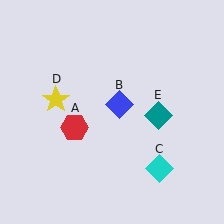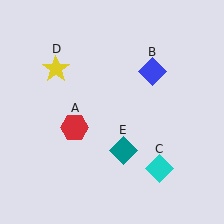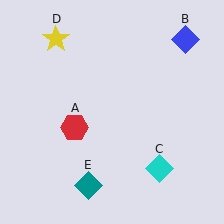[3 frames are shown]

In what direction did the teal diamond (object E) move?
The teal diamond (object E) moved down and to the left.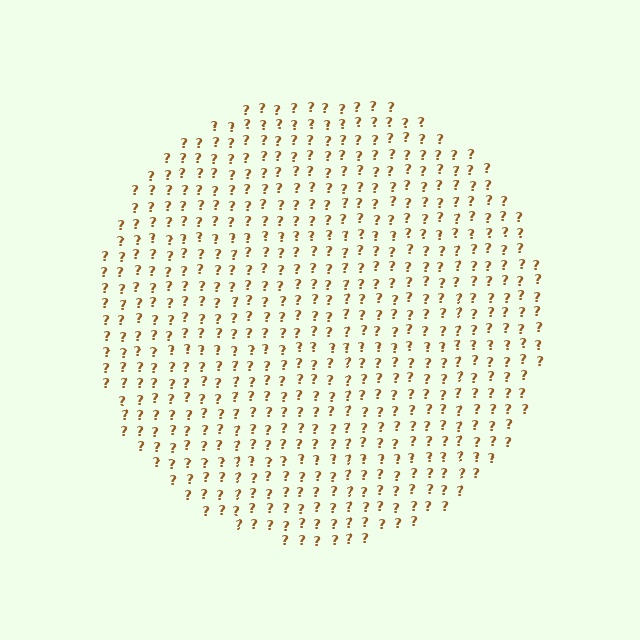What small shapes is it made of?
It is made of small question marks.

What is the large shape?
The large shape is a circle.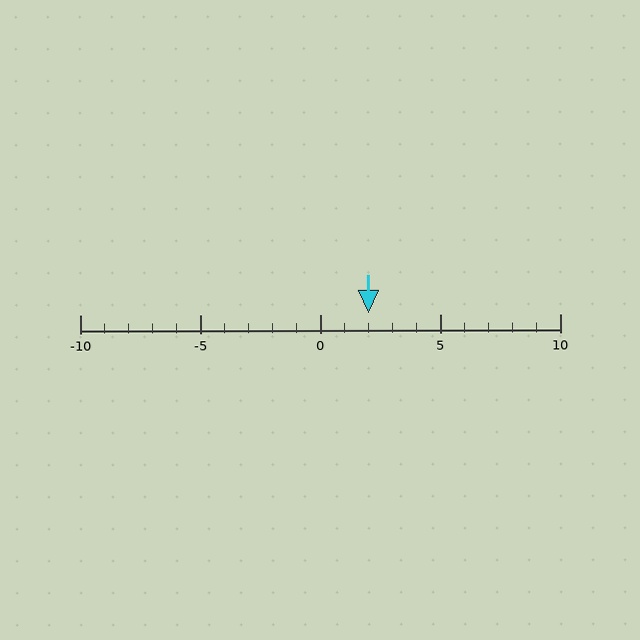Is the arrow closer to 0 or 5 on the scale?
The arrow is closer to 0.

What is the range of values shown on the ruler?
The ruler shows values from -10 to 10.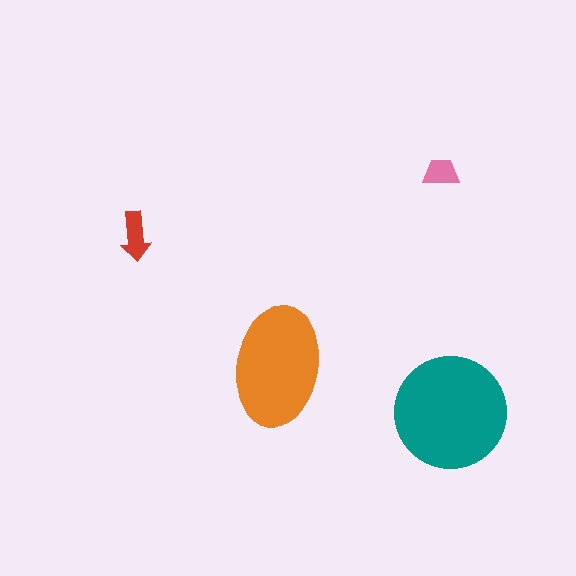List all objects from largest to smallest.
The teal circle, the orange ellipse, the red arrow, the pink trapezoid.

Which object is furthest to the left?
The red arrow is leftmost.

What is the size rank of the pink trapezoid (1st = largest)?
4th.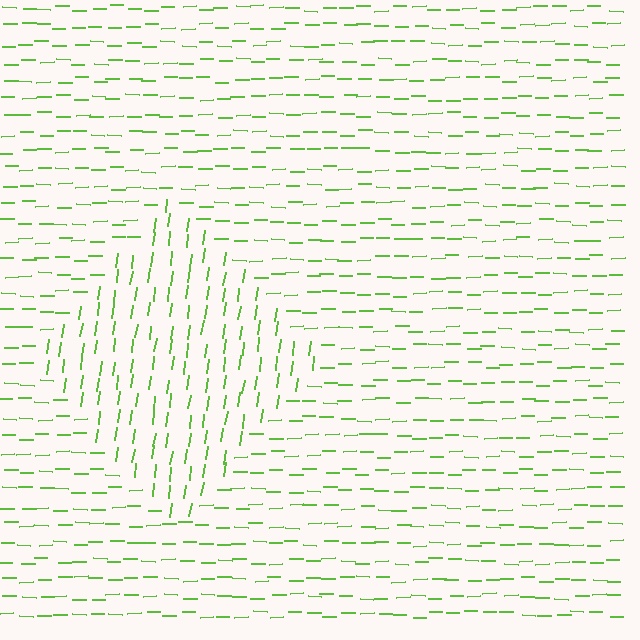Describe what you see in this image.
The image is filled with small lime line segments. A diamond region in the image has lines oriented differently from the surrounding lines, creating a visible texture boundary.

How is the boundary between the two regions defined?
The boundary is defined purely by a change in line orientation (approximately 82 degrees difference). All lines are the same color and thickness.